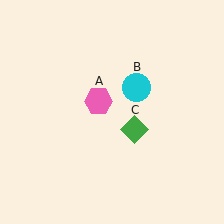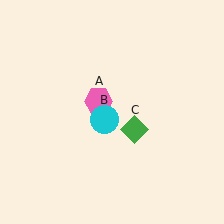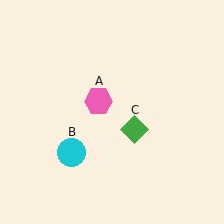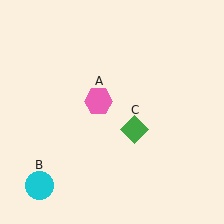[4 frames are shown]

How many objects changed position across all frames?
1 object changed position: cyan circle (object B).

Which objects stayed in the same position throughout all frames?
Pink hexagon (object A) and green diamond (object C) remained stationary.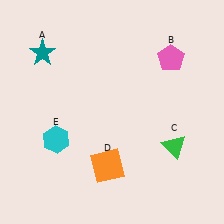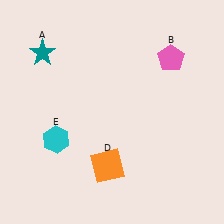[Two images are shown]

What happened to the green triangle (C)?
The green triangle (C) was removed in Image 2. It was in the bottom-right area of Image 1.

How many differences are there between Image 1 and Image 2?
There is 1 difference between the two images.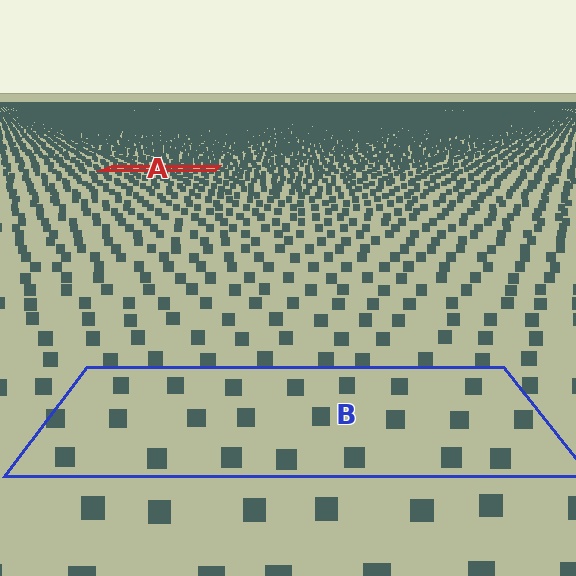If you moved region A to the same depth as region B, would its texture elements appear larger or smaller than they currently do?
They would appear larger. At a closer depth, the same texture elements are projected at a bigger on-screen size.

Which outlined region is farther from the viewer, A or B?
Region A is farther from the viewer — the texture elements inside it appear smaller and more densely packed.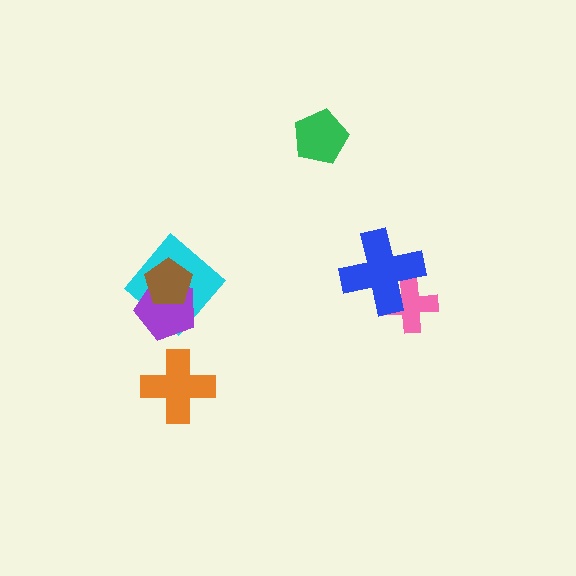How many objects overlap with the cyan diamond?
2 objects overlap with the cyan diamond.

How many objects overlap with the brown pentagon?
2 objects overlap with the brown pentagon.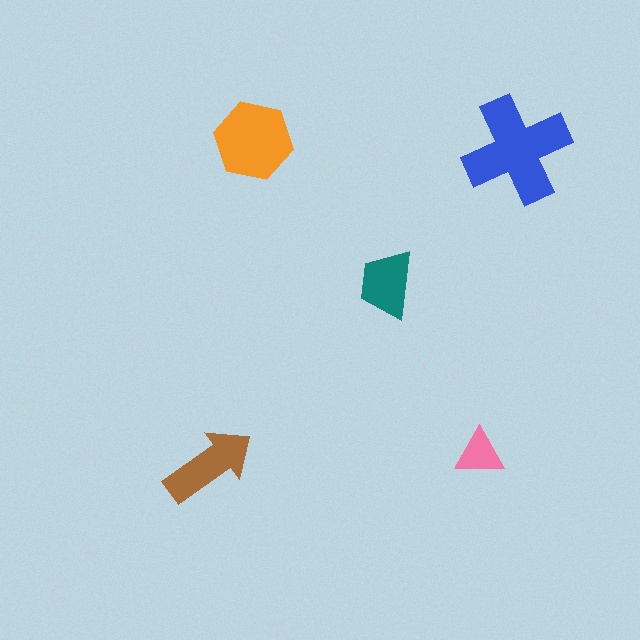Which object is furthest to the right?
The blue cross is rightmost.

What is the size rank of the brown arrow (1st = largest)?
3rd.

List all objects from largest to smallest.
The blue cross, the orange hexagon, the brown arrow, the teal trapezoid, the pink triangle.